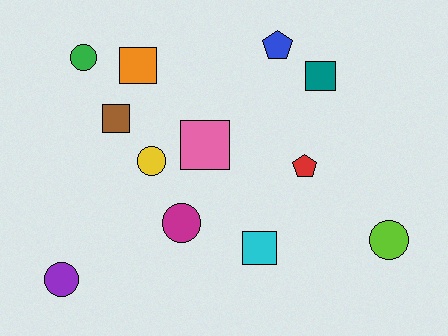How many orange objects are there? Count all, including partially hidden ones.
There is 1 orange object.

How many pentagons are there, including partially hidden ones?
There are 2 pentagons.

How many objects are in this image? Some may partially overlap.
There are 12 objects.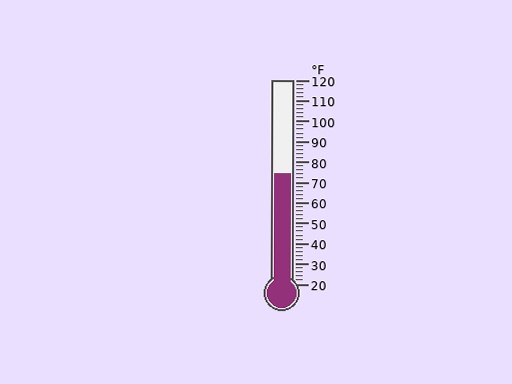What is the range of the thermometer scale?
The thermometer scale ranges from 20°F to 120°F.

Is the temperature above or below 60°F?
The temperature is above 60°F.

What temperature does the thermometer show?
The thermometer shows approximately 74°F.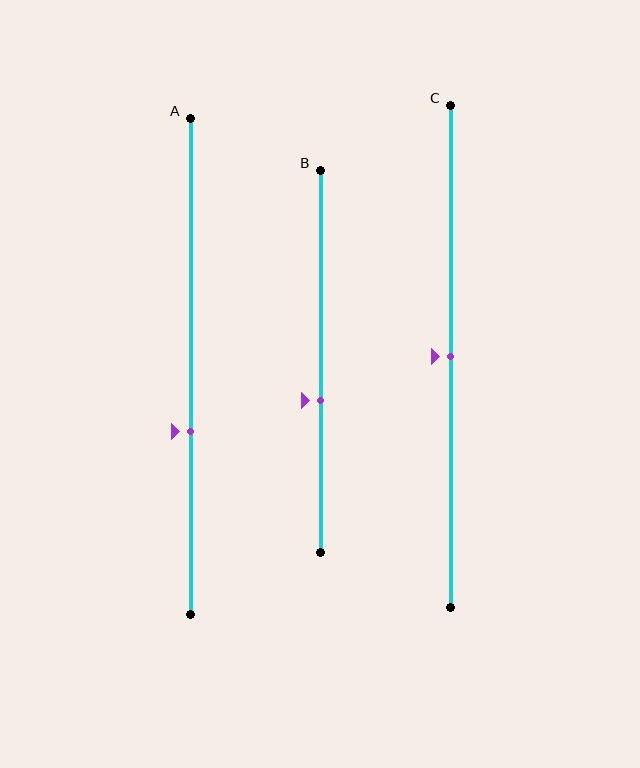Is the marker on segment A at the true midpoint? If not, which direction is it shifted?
No, the marker on segment A is shifted downward by about 13% of the segment length.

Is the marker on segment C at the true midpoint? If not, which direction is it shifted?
Yes, the marker on segment C is at the true midpoint.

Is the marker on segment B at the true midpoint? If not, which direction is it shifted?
No, the marker on segment B is shifted downward by about 10% of the segment length.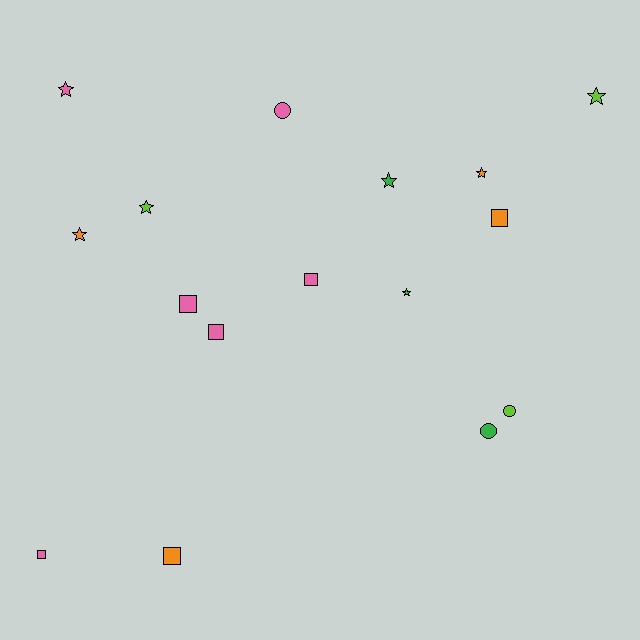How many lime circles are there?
There is 1 lime circle.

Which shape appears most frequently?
Star, with 7 objects.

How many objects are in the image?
There are 16 objects.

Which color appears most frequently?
Pink, with 6 objects.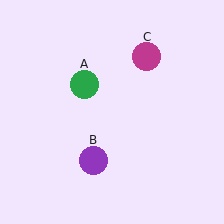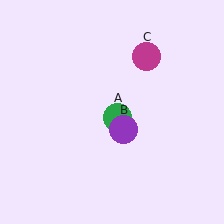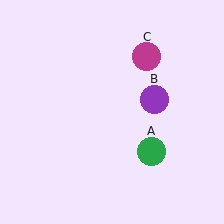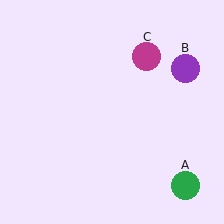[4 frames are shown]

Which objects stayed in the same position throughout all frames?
Magenta circle (object C) remained stationary.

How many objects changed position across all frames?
2 objects changed position: green circle (object A), purple circle (object B).